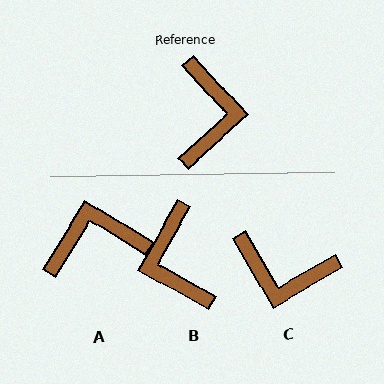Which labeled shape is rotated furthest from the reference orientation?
B, about 162 degrees away.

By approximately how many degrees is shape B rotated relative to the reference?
Approximately 162 degrees clockwise.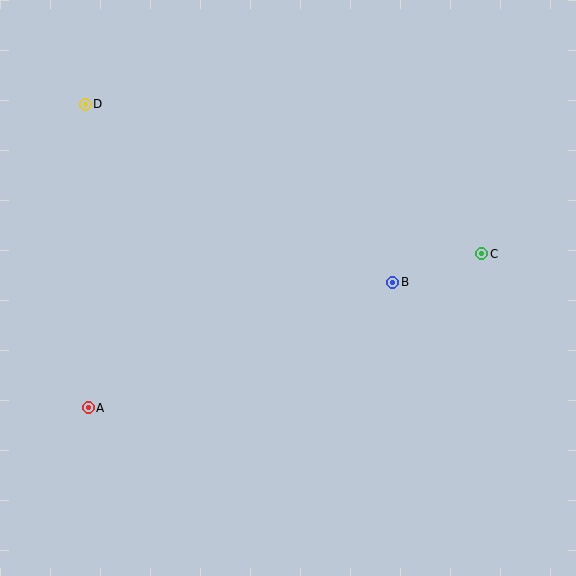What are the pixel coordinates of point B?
Point B is at (393, 282).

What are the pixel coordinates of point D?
Point D is at (85, 104).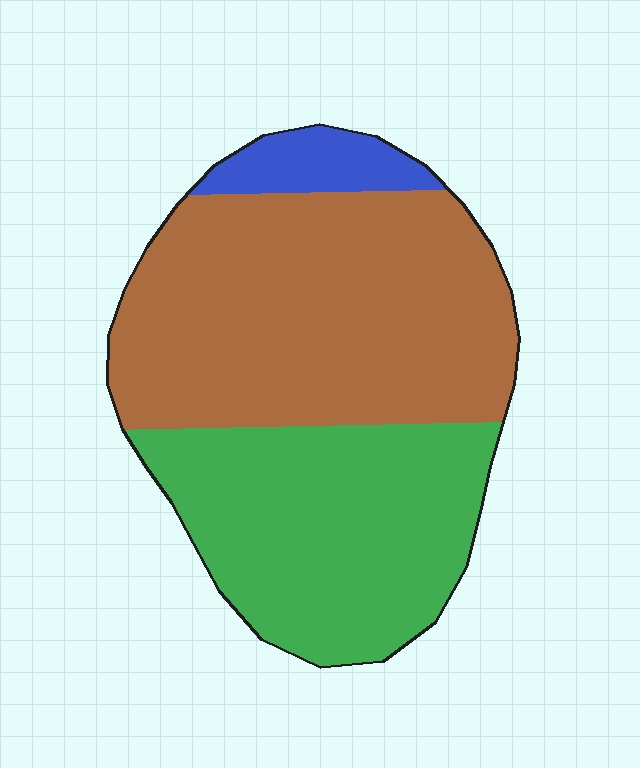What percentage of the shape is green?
Green takes up about two fifths (2/5) of the shape.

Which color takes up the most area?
Brown, at roughly 55%.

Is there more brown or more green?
Brown.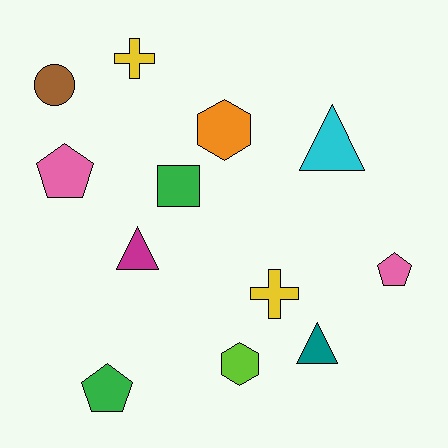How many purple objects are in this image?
There are no purple objects.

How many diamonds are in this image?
There are no diamonds.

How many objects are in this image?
There are 12 objects.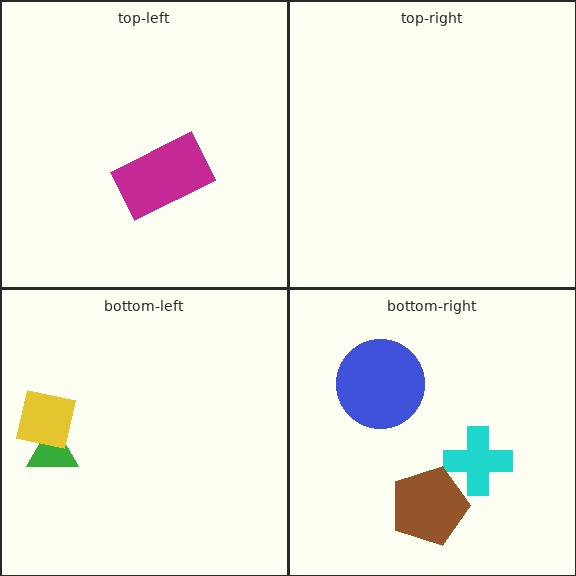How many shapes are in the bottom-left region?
2.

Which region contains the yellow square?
The bottom-left region.